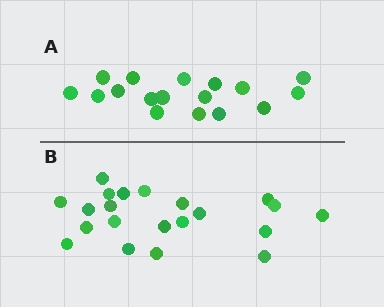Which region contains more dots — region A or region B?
Region B (the bottom region) has more dots.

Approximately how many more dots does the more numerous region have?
Region B has about 4 more dots than region A.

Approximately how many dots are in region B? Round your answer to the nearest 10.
About 20 dots. (The exact count is 21, which rounds to 20.)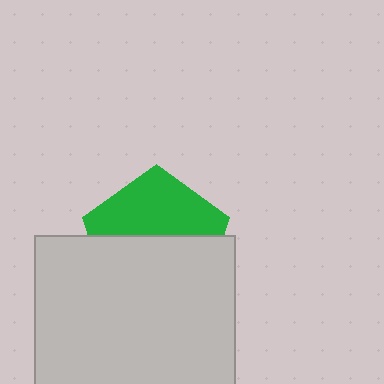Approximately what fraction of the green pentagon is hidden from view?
Roughly 55% of the green pentagon is hidden behind the light gray square.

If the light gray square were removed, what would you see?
You would see the complete green pentagon.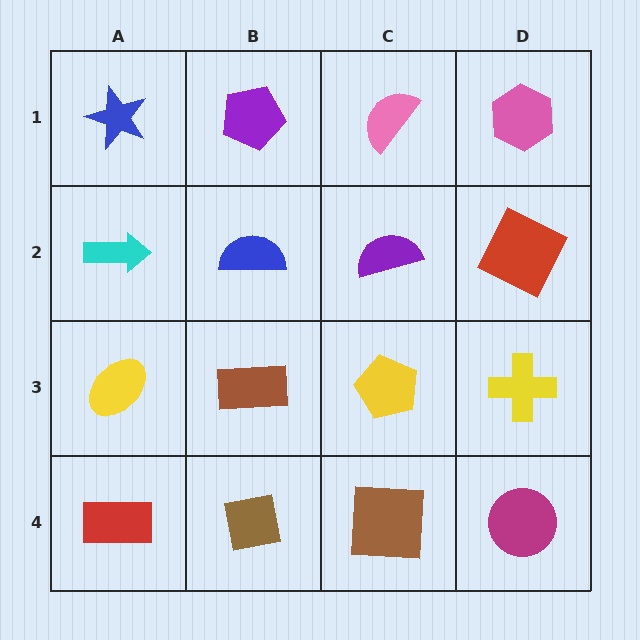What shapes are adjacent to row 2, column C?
A pink semicircle (row 1, column C), a yellow pentagon (row 3, column C), a blue semicircle (row 2, column B), a red square (row 2, column D).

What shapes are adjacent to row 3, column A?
A cyan arrow (row 2, column A), a red rectangle (row 4, column A), a brown rectangle (row 3, column B).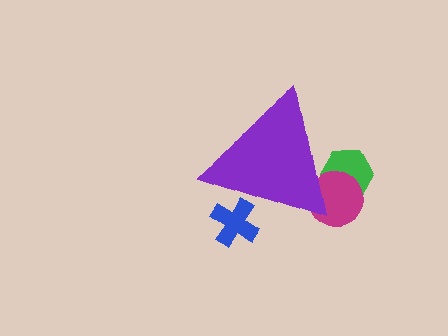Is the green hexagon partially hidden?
Yes, the green hexagon is partially hidden behind the purple triangle.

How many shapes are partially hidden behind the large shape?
3 shapes are partially hidden.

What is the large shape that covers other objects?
A purple triangle.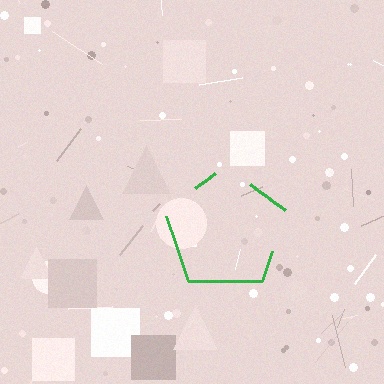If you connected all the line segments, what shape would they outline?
They would outline a pentagon.